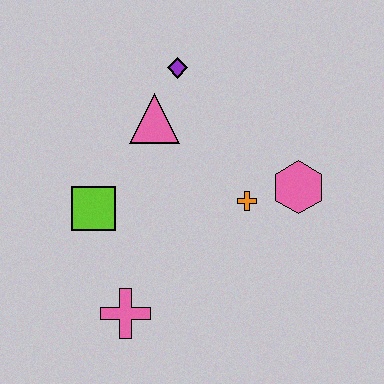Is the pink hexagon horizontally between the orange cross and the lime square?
No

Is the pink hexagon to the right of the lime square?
Yes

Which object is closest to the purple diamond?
The pink triangle is closest to the purple diamond.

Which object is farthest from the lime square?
The pink hexagon is farthest from the lime square.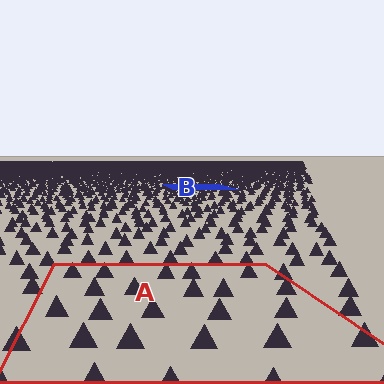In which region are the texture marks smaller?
The texture marks are smaller in region B, because it is farther away.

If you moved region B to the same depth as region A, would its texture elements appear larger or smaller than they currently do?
They would appear larger. At a closer depth, the same texture elements are projected at a bigger on-screen size.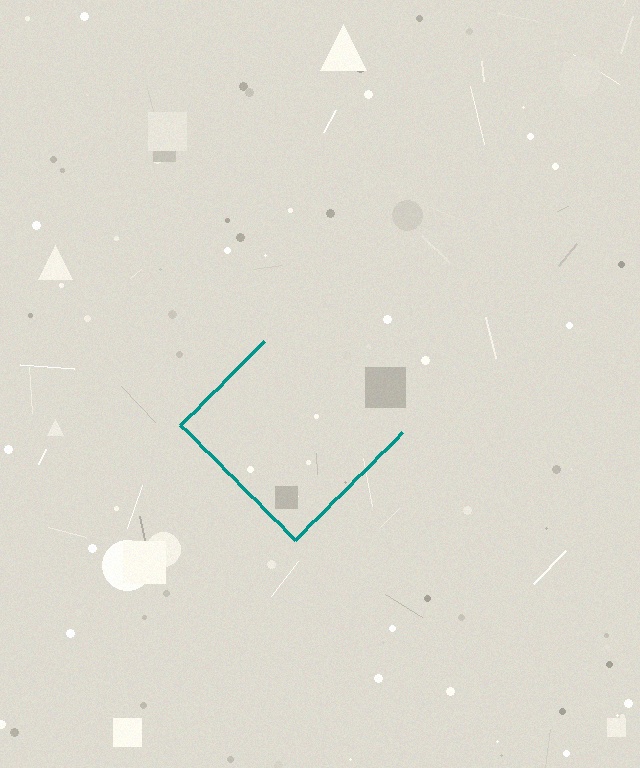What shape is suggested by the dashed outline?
The dashed outline suggests a diamond.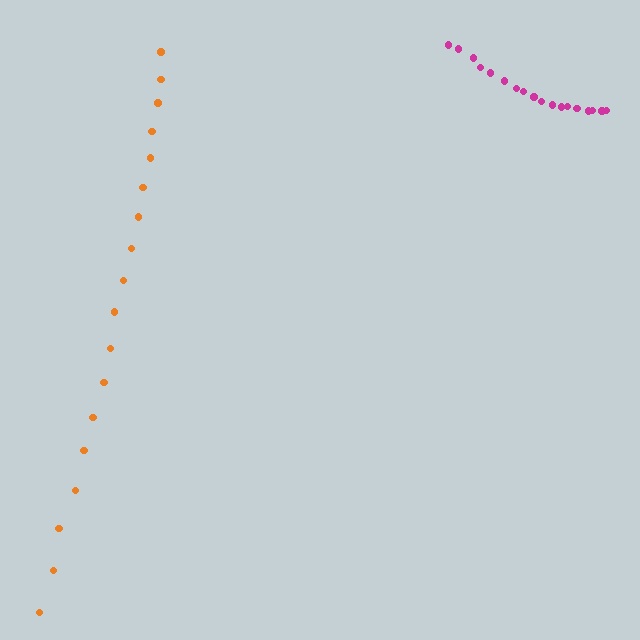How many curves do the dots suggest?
There are 2 distinct paths.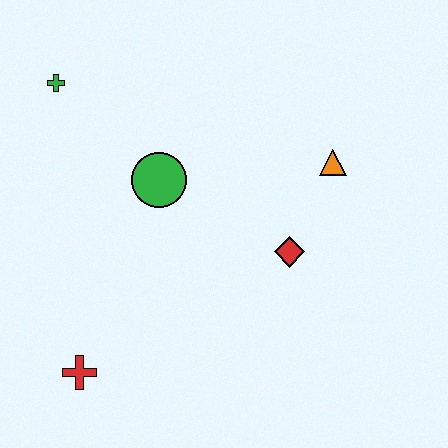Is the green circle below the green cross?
Yes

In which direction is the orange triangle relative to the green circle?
The orange triangle is to the right of the green circle.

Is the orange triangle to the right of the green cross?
Yes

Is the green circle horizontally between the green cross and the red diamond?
Yes